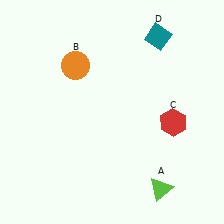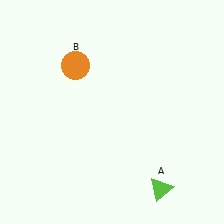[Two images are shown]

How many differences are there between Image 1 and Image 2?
There are 2 differences between the two images.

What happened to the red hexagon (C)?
The red hexagon (C) was removed in Image 2. It was in the bottom-right area of Image 1.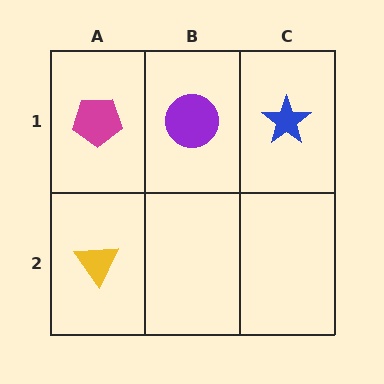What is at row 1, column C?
A blue star.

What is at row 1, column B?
A purple circle.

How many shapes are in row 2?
1 shape.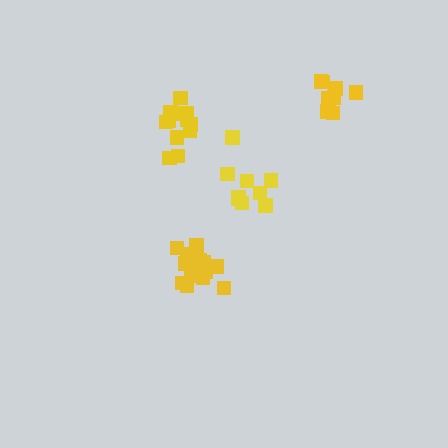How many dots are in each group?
Group 1: 14 dots, Group 2: 9 dots, Group 3: 12 dots, Group 4: 8 dots (43 total).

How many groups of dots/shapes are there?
There are 4 groups.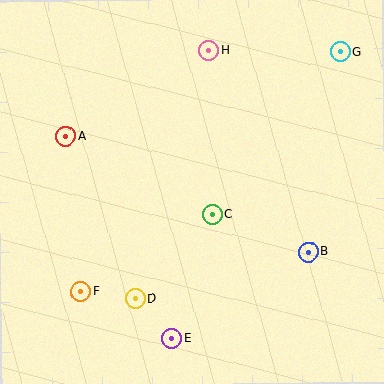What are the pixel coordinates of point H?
Point H is at (209, 50).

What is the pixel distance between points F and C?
The distance between F and C is 153 pixels.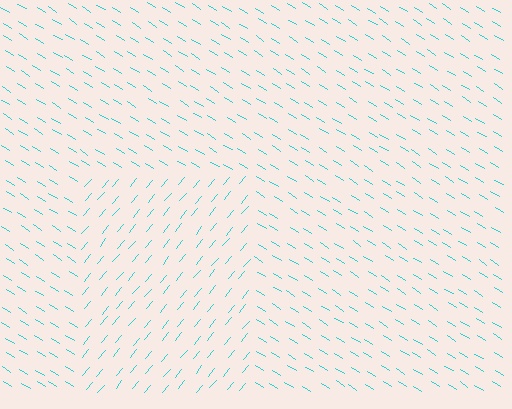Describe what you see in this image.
The image is filled with small cyan line segments. A rectangle region in the image has lines oriented differently from the surrounding lines, creating a visible texture boundary.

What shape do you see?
I see a rectangle.